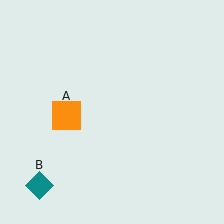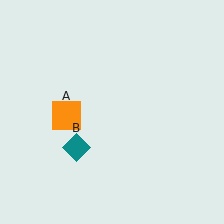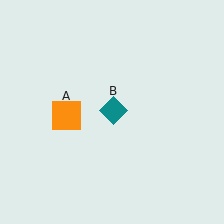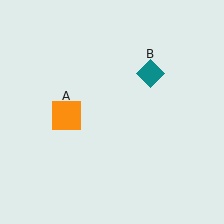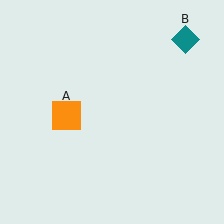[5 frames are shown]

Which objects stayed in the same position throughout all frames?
Orange square (object A) remained stationary.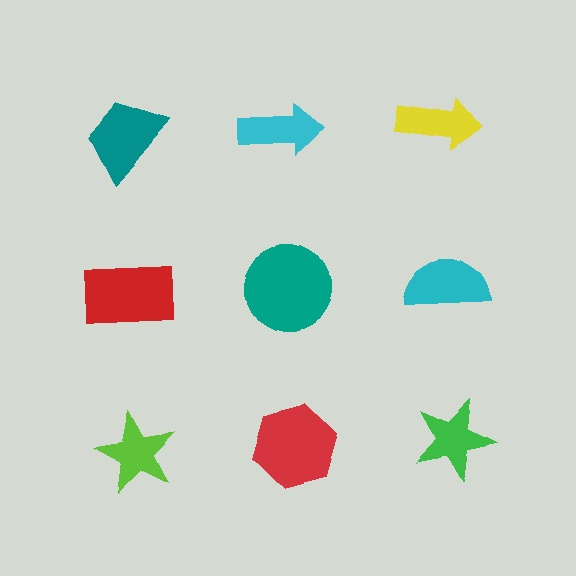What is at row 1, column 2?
A cyan arrow.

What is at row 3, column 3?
A green star.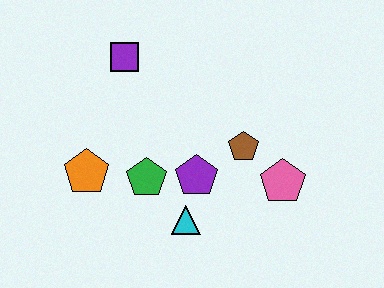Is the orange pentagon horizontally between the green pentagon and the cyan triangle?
No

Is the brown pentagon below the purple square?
Yes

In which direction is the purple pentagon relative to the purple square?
The purple pentagon is below the purple square.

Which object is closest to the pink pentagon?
The brown pentagon is closest to the pink pentagon.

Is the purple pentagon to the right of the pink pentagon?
No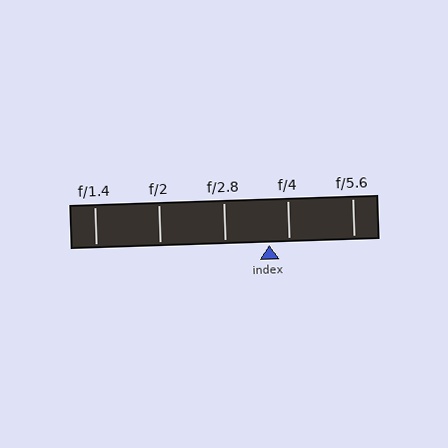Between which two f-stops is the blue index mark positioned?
The index mark is between f/2.8 and f/4.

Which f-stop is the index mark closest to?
The index mark is closest to f/4.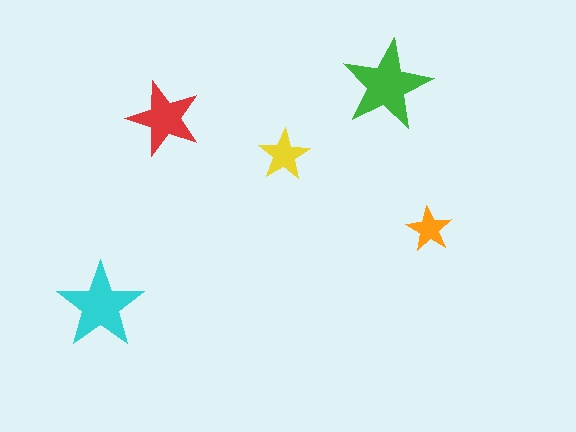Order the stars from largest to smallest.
the green one, the cyan one, the red one, the yellow one, the orange one.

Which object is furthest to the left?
The cyan star is leftmost.